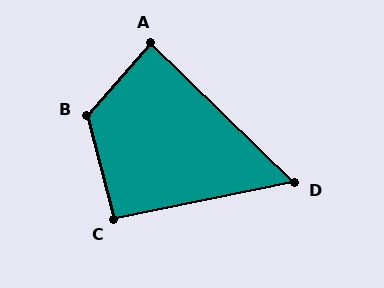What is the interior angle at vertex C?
Approximately 93 degrees (approximately right).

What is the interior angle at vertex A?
Approximately 87 degrees (approximately right).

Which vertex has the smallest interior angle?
D, at approximately 56 degrees.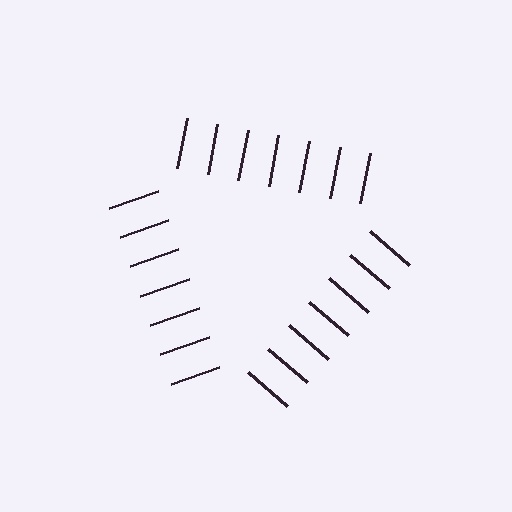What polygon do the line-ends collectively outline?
An illusory triangle — the line segments terminate on its edges but no continuous stroke is drawn.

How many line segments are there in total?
21 — 7 along each of the 3 edges.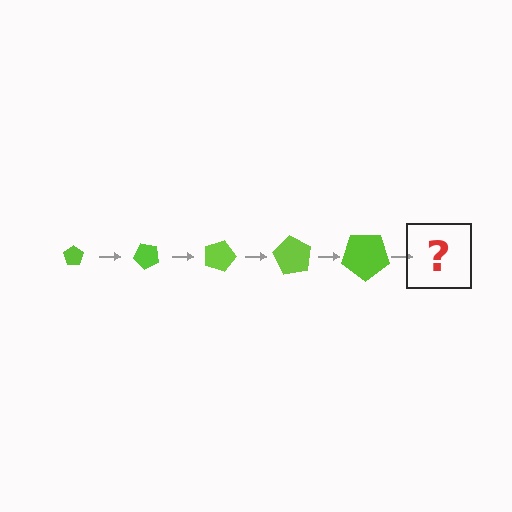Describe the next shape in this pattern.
It should be a pentagon, larger than the previous one and rotated 225 degrees from the start.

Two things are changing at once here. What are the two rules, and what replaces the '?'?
The two rules are that the pentagon grows larger each step and it rotates 45 degrees each step. The '?' should be a pentagon, larger than the previous one and rotated 225 degrees from the start.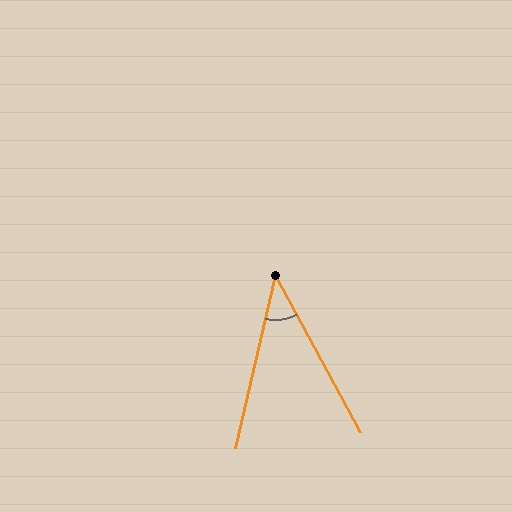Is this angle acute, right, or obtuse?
It is acute.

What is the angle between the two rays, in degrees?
Approximately 41 degrees.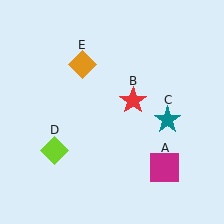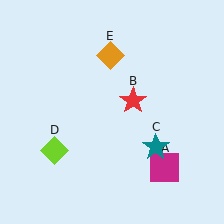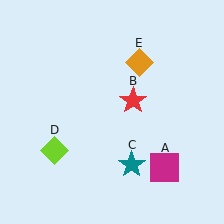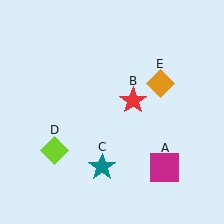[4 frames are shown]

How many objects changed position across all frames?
2 objects changed position: teal star (object C), orange diamond (object E).